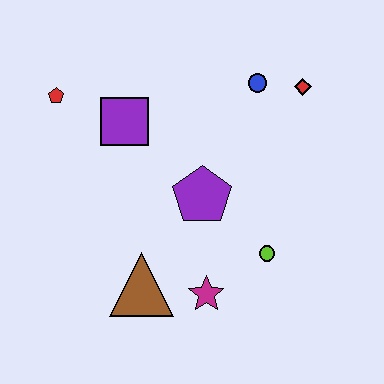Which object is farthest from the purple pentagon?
The red pentagon is farthest from the purple pentagon.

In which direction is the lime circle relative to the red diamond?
The lime circle is below the red diamond.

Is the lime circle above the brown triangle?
Yes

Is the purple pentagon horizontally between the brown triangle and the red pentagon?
No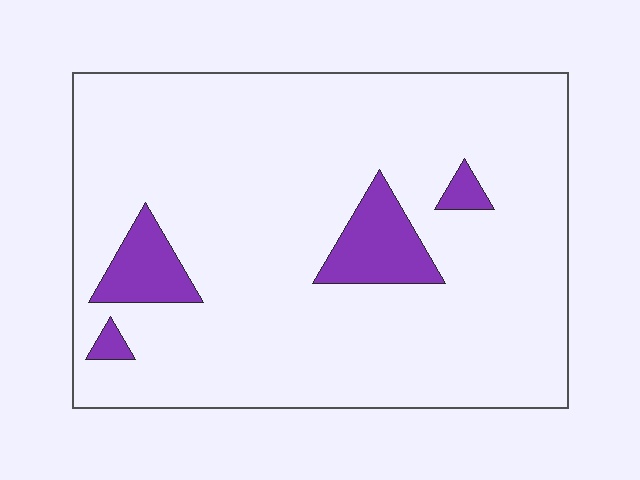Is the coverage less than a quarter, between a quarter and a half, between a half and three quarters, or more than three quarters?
Less than a quarter.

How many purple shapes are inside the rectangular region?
4.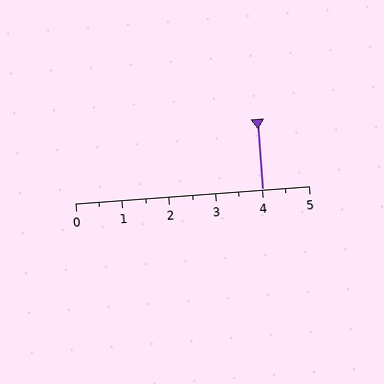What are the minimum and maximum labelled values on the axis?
The axis runs from 0 to 5.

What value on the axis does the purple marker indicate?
The marker indicates approximately 4.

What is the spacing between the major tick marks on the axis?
The major ticks are spaced 1 apart.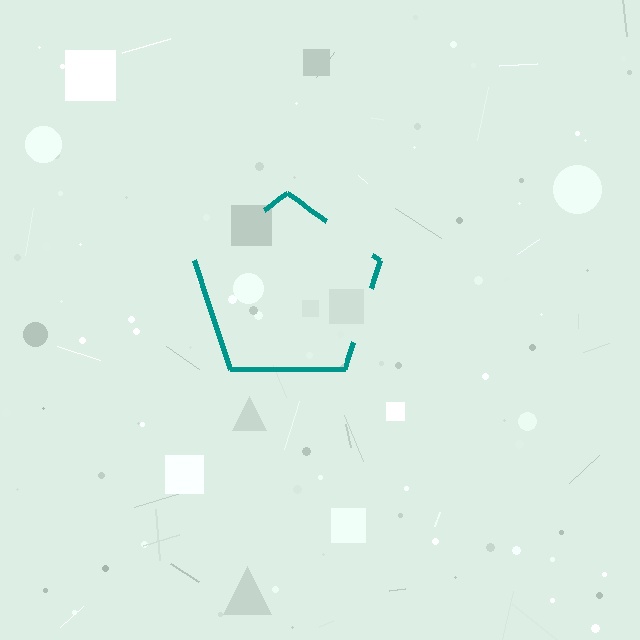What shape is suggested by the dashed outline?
The dashed outline suggests a pentagon.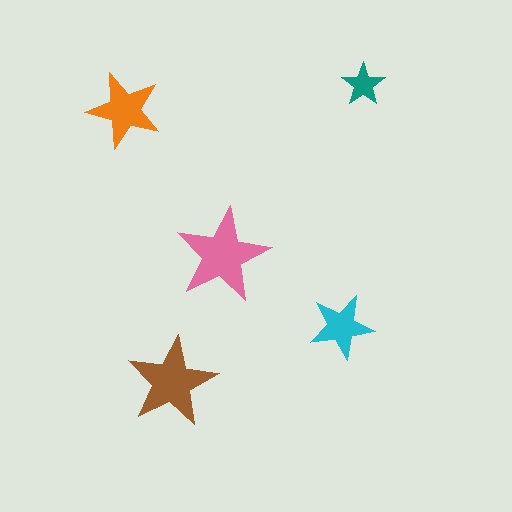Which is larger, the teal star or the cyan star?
The cyan one.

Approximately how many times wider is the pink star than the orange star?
About 1.5 times wider.